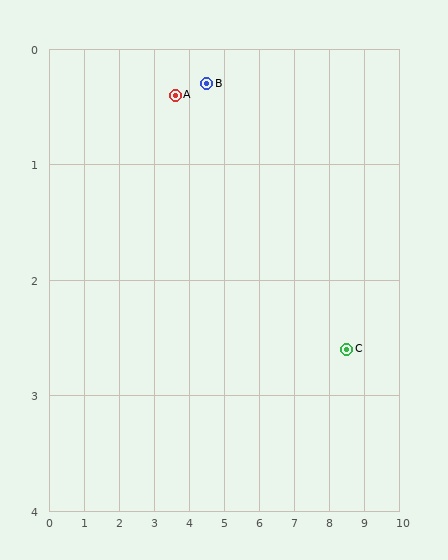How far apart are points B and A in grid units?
Points B and A are about 0.9 grid units apart.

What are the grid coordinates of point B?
Point B is at approximately (4.5, 0.3).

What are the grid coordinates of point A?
Point A is at approximately (3.6, 0.4).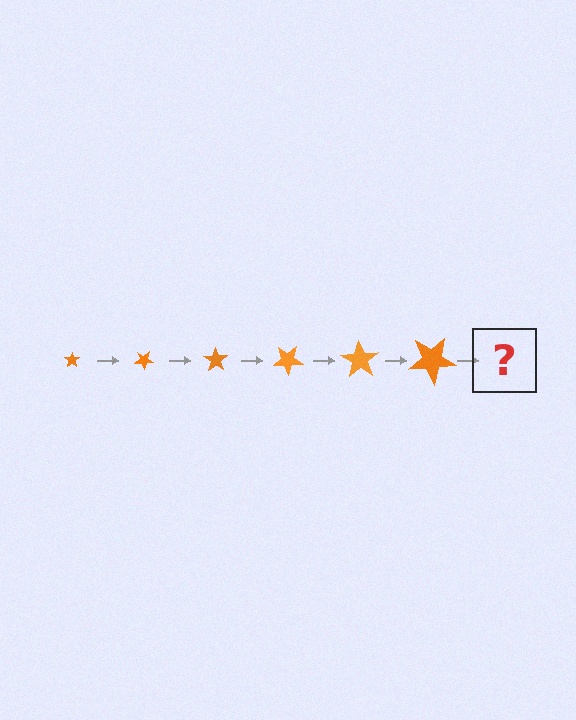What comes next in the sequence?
The next element should be a star, larger than the previous one and rotated 210 degrees from the start.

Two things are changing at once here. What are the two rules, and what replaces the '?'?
The two rules are that the star grows larger each step and it rotates 35 degrees each step. The '?' should be a star, larger than the previous one and rotated 210 degrees from the start.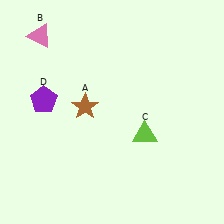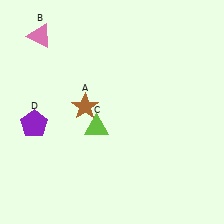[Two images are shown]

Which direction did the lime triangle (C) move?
The lime triangle (C) moved left.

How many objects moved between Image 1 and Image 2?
2 objects moved between the two images.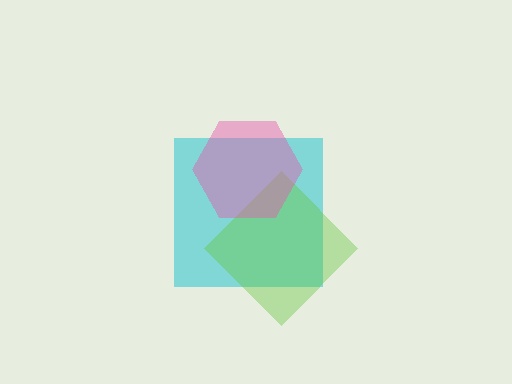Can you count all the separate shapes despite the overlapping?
Yes, there are 3 separate shapes.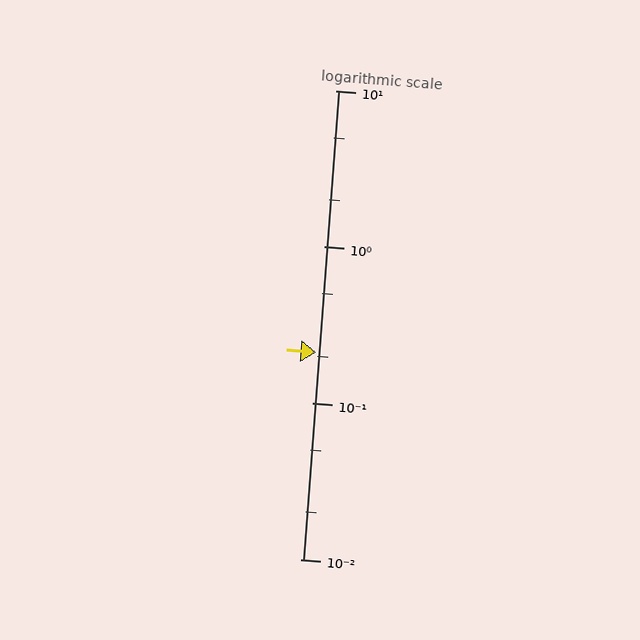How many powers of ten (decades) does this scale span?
The scale spans 3 decades, from 0.01 to 10.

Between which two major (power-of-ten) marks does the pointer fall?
The pointer is between 0.1 and 1.